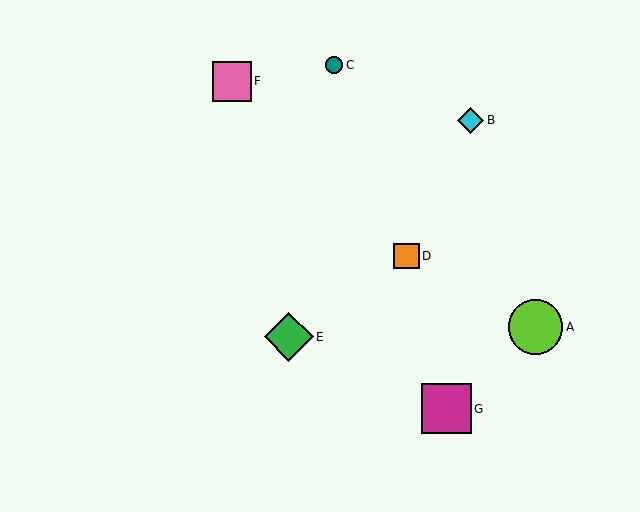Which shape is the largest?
The lime circle (labeled A) is the largest.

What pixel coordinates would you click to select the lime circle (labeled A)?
Click at (535, 327) to select the lime circle A.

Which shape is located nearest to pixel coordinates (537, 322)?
The lime circle (labeled A) at (535, 327) is nearest to that location.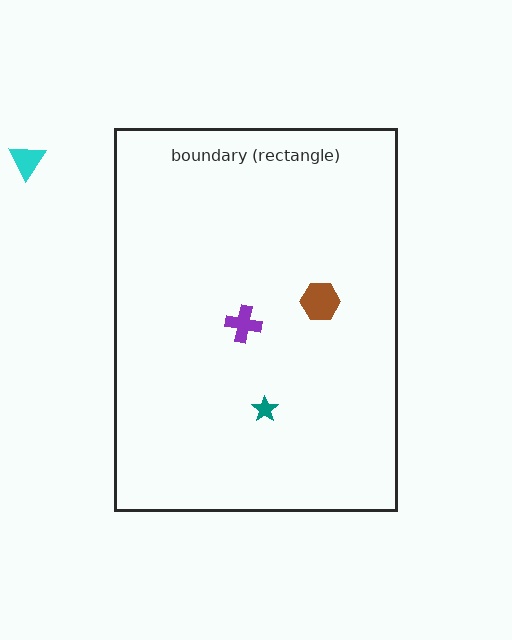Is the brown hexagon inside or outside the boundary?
Inside.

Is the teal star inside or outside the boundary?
Inside.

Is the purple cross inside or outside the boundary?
Inside.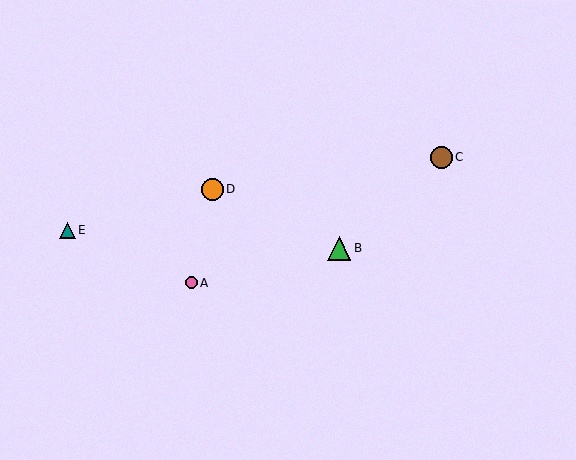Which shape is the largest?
The green triangle (labeled B) is the largest.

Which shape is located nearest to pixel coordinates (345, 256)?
The green triangle (labeled B) at (339, 249) is nearest to that location.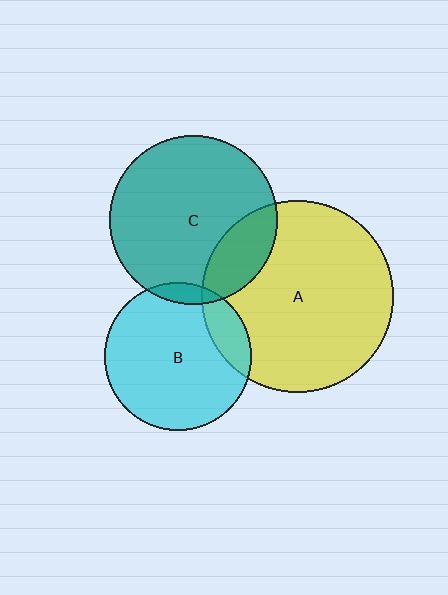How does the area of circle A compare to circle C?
Approximately 1.3 times.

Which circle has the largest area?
Circle A (yellow).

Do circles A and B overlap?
Yes.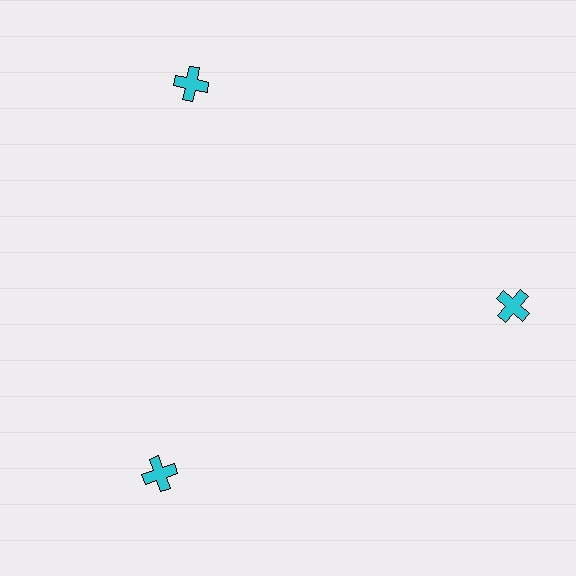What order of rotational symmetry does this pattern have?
This pattern has 3-fold rotational symmetry.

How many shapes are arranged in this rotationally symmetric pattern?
There are 3 shapes, arranged in 3 groups of 1.